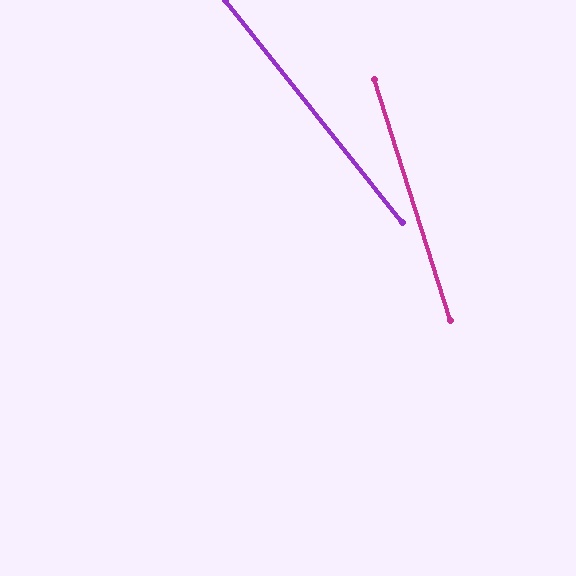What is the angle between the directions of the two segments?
Approximately 21 degrees.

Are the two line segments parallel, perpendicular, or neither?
Neither parallel nor perpendicular — they differ by about 21°.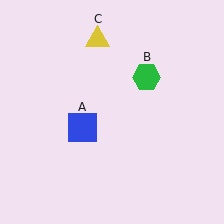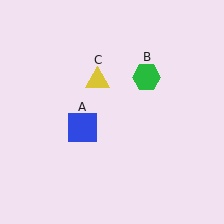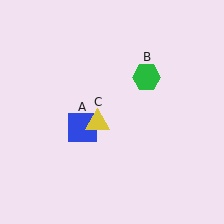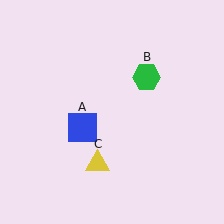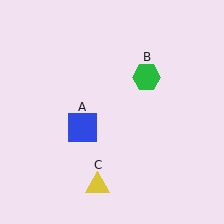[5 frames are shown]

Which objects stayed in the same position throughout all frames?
Blue square (object A) and green hexagon (object B) remained stationary.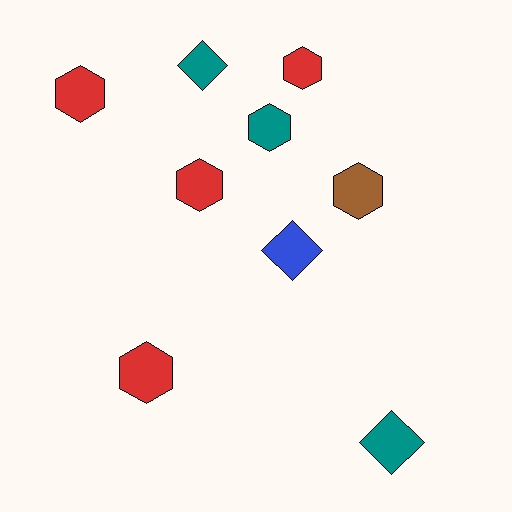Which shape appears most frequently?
Hexagon, with 6 objects.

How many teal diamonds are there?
There are 2 teal diamonds.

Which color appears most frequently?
Red, with 4 objects.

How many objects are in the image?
There are 9 objects.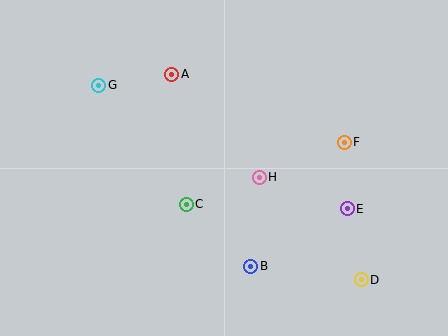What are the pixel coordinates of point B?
Point B is at (251, 266).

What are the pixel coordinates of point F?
Point F is at (344, 142).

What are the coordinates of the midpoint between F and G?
The midpoint between F and G is at (222, 114).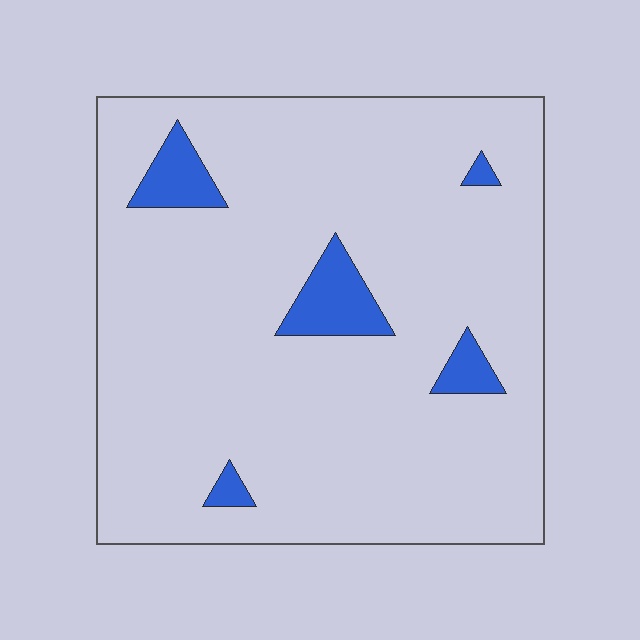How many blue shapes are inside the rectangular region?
5.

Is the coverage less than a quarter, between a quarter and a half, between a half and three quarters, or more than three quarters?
Less than a quarter.